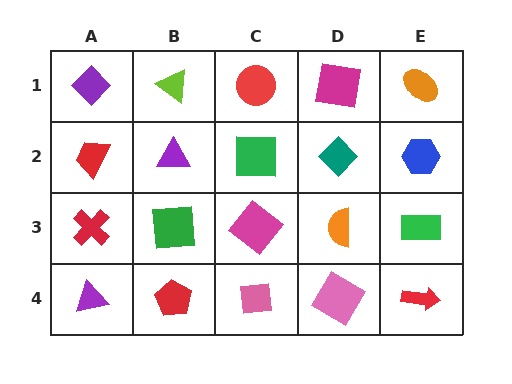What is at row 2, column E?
A blue hexagon.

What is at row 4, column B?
A red pentagon.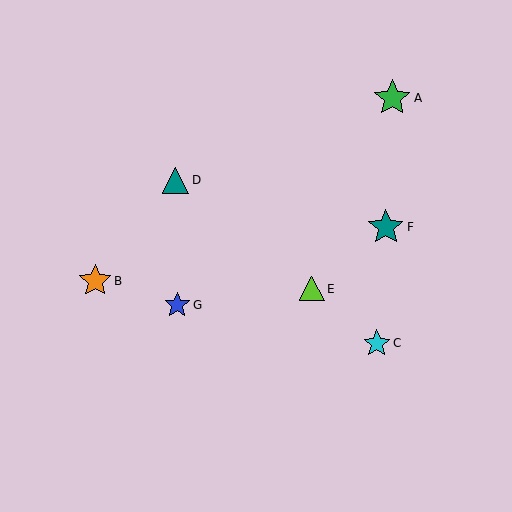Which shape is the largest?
The green star (labeled A) is the largest.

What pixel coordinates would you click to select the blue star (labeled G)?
Click at (177, 305) to select the blue star G.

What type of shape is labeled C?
Shape C is a cyan star.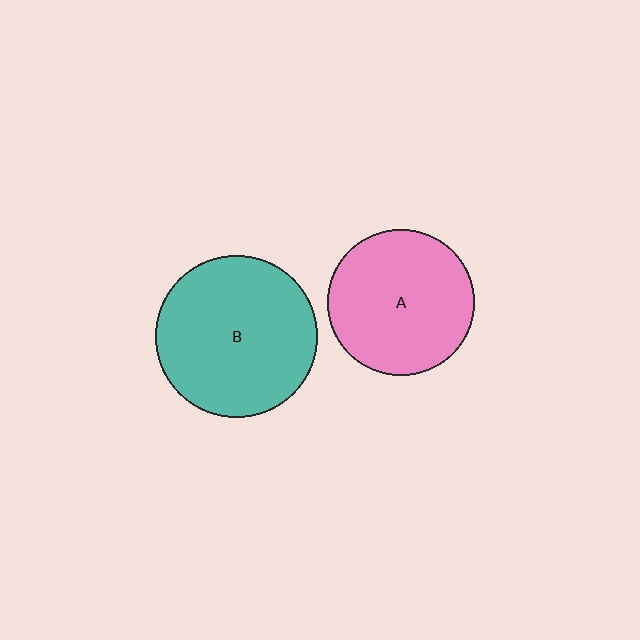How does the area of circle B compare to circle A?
Approximately 1.2 times.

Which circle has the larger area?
Circle B (teal).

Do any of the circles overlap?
No, none of the circles overlap.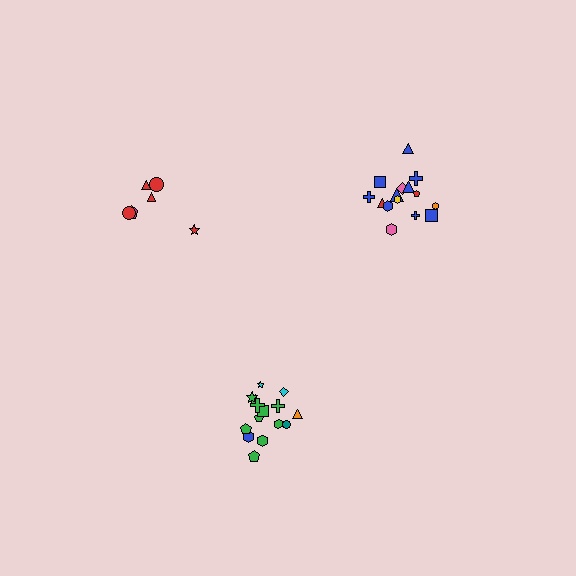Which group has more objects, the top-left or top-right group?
The top-right group.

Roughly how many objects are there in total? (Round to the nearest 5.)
Roughly 35 objects in total.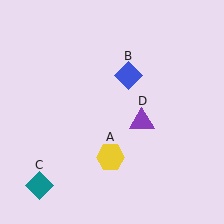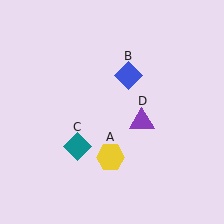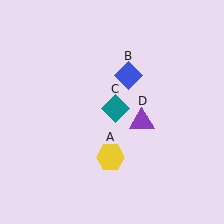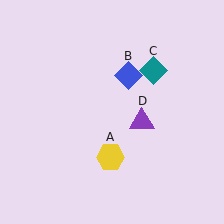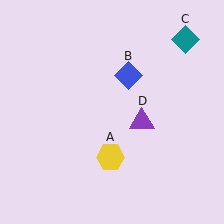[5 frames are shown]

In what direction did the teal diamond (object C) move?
The teal diamond (object C) moved up and to the right.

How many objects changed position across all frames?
1 object changed position: teal diamond (object C).